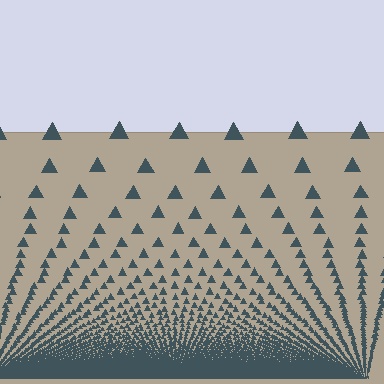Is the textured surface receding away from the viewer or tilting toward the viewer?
The surface appears to tilt toward the viewer. Texture elements get larger and sparser toward the top.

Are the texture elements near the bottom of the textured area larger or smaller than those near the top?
Smaller. The gradient is inverted — elements near the bottom are smaller and denser.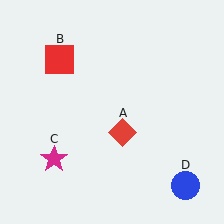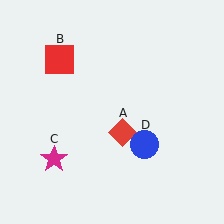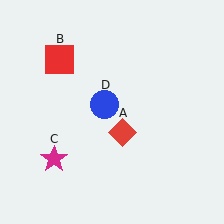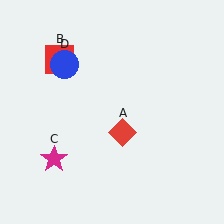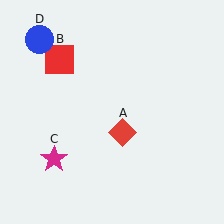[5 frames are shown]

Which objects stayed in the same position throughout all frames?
Red diamond (object A) and red square (object B) and magenta star (object C) remained stationary.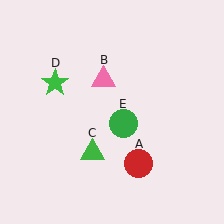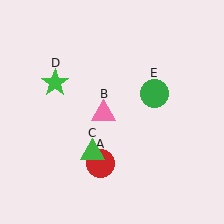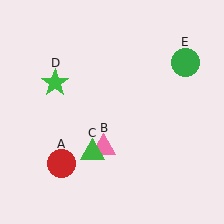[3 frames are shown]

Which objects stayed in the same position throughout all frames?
Green triangle (object C) and green star (object D) remained stationary.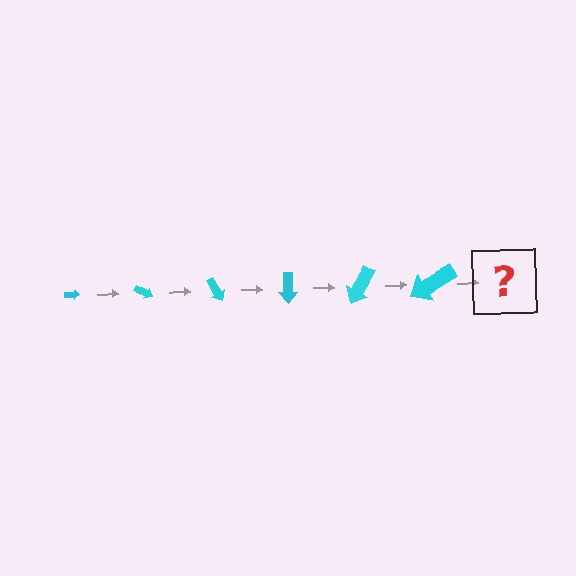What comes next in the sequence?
The next element should be an arrow, larger than the previous one and rotated 180 degrees from the start.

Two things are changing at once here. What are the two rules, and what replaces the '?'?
The two rules are that the arrow grows larger each step and it rotates 30 degrees each step. The '?' should be an arrow, larger than the previous one and rotated 180 degrees from the start.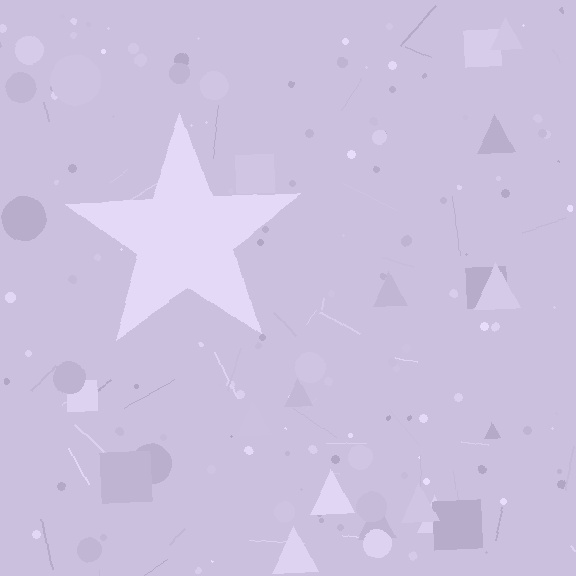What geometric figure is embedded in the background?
A star is embedded in the background.